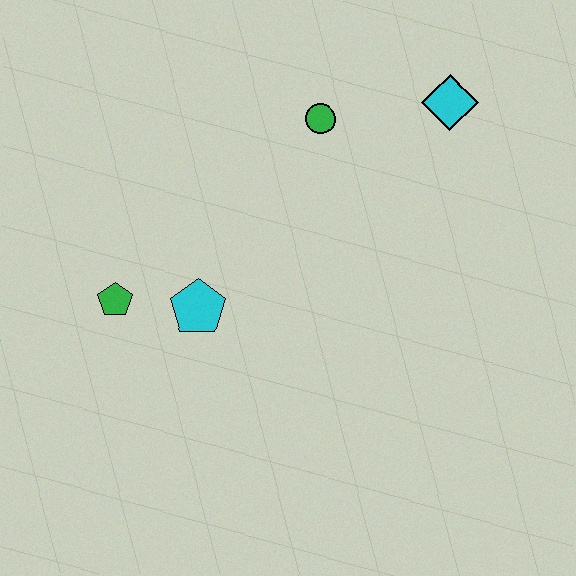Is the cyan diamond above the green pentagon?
Yes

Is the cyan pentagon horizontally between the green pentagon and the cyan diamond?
Yes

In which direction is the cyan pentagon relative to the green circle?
The cyan pentagon is below the green circle.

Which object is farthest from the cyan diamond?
The green pentagon is farthest from the cyan diamond.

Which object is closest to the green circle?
The cyan diamond is closest to the green circle.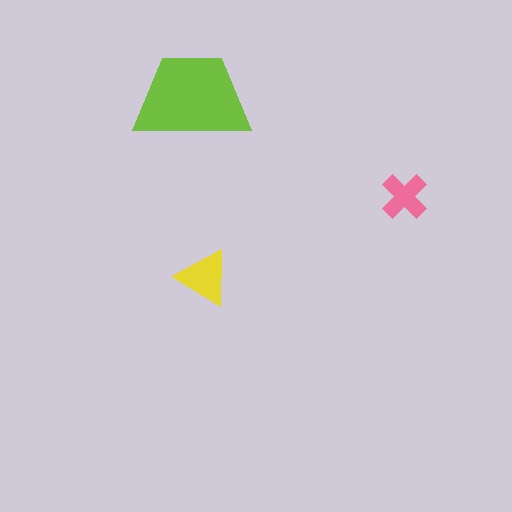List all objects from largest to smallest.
The lime trapezoid, the yellow triangle, the pink cross.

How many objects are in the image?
There are 3 objects in the image.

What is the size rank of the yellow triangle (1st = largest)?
2nd.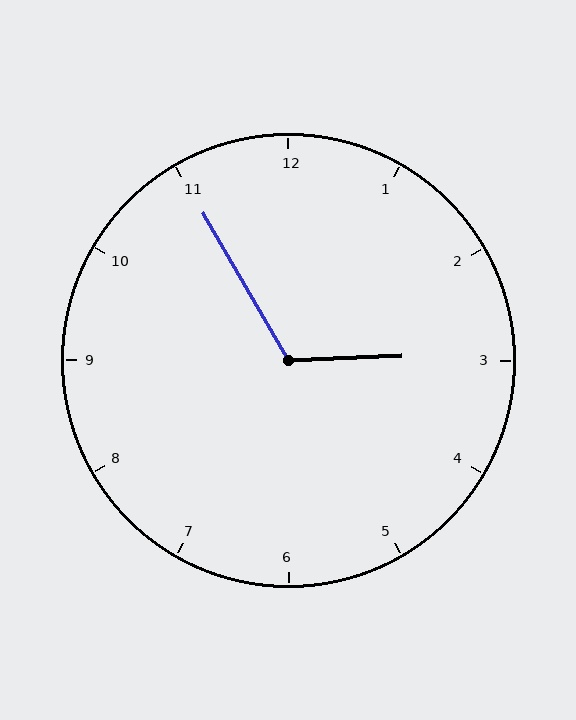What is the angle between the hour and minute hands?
Approximately 118 degrees.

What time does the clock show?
2:55.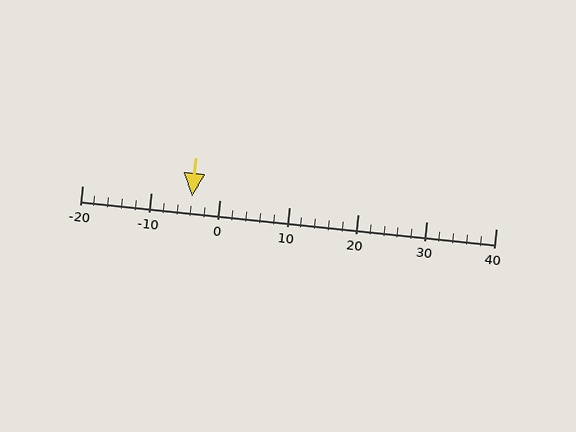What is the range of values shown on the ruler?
The ruler shows values from -20 to 40.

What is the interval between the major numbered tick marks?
The major tick marks are spaced 10 units apart.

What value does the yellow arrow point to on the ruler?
The yellow arrow points to approximately -4.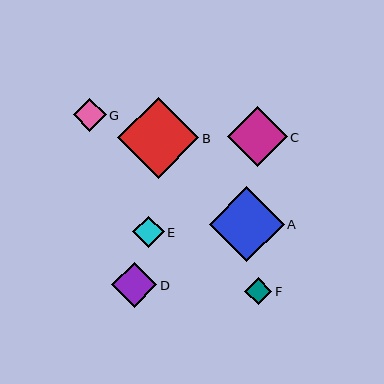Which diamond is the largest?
Diamond B is the largest with a size of approximately 81 pixels.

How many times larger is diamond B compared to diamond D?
Diamond B is approximately 1.8 times the size of diamond D.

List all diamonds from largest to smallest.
From largest to smallest: B, A, C, D, G, E, F.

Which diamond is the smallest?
Diamond F is the smallest with a size of approximately 27 pixels.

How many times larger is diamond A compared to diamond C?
Diamond A is approximately 1.2 times the size of diamond C.